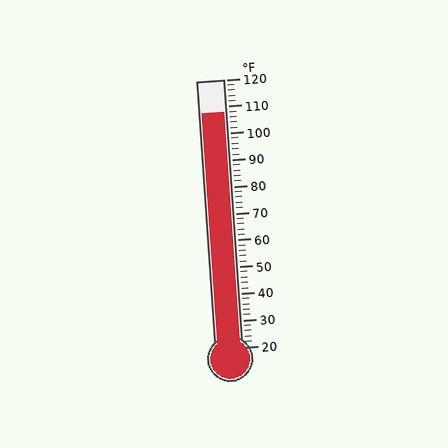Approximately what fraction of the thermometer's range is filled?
The thermometer is filled to approximately 90% of its range.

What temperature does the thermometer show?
The thermometer shows approximately 108°F.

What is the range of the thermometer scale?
The thermometer scale ranges from 20°F to 120°F.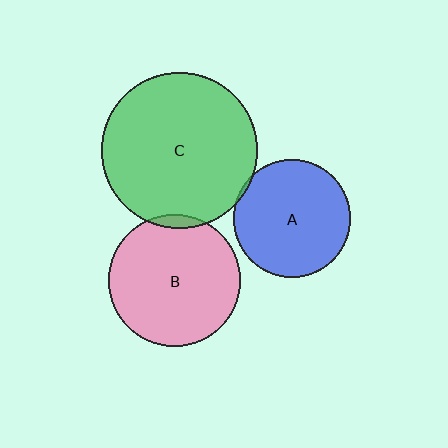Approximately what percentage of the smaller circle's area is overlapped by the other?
Approximately 5%.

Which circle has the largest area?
Circle C (green).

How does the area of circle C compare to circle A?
Approximately 1.8 times.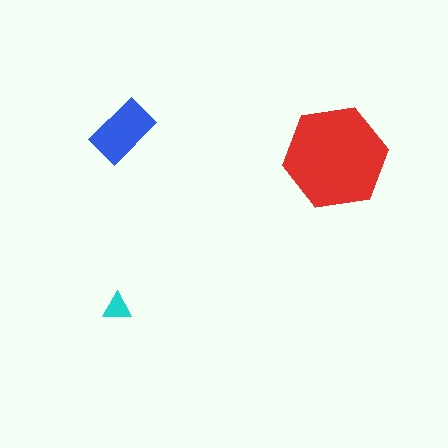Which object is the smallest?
The cyan triangle.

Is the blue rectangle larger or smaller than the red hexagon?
Smaller.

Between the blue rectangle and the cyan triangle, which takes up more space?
The blue rectangle.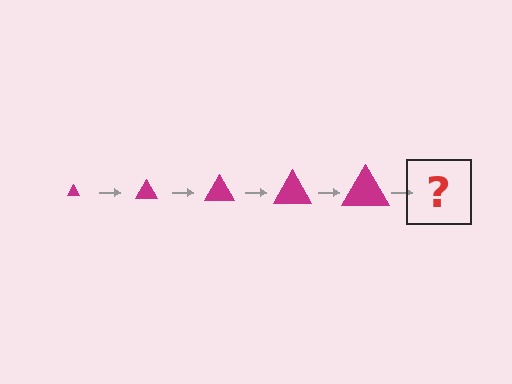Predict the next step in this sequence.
The next step is a magenta triangle, larger than the previous one.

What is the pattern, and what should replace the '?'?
The pattern is that the triangle gets progressively larger each step. The '?' should be a magenta triangle, larger than the previous one.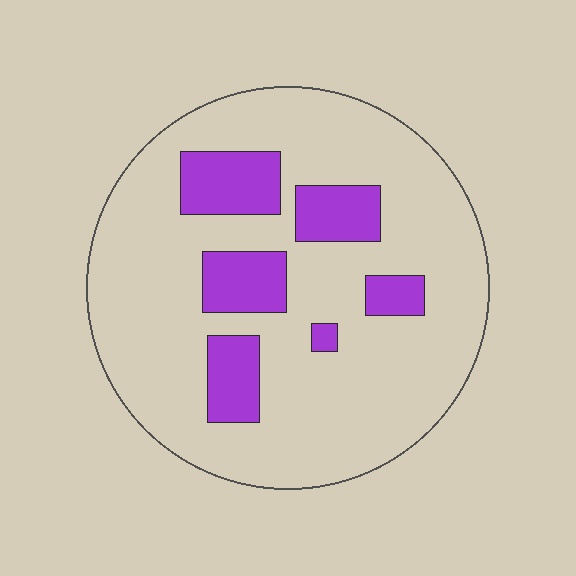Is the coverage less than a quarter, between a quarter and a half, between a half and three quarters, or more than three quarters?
Less than a quarter.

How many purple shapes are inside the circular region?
6.